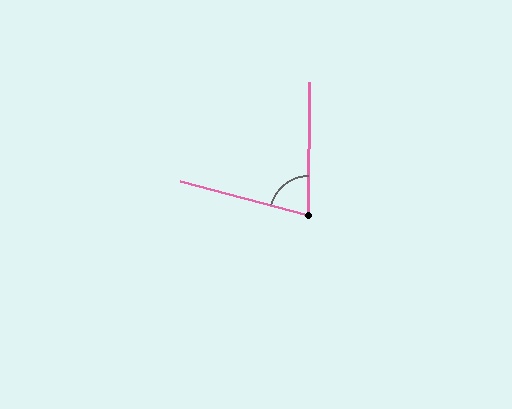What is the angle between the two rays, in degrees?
Approximately 76 degrees.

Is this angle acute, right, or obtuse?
It is acute.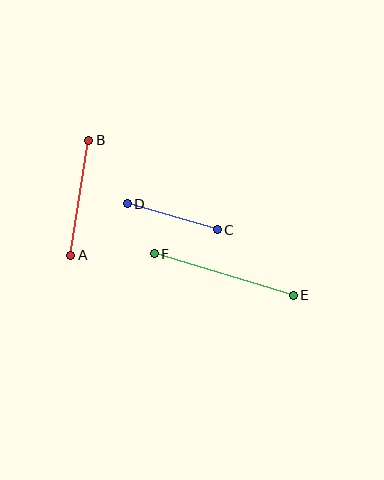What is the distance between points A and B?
The distance is approximately 116 pixels.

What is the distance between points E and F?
The distance is approximately 145 pixels.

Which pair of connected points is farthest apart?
Points E and F are farthest apart.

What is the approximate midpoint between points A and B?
The midpoint is at approximately (80, 198) pixels.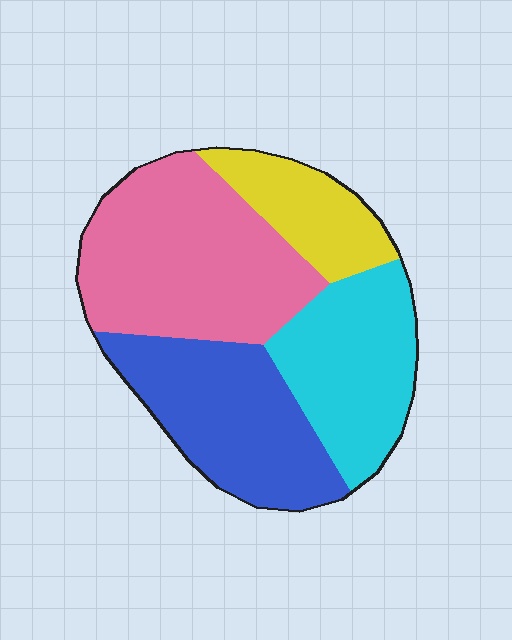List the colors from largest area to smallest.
From largest to smallest: pink, blue, cyan, yellow.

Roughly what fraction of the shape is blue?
Blue covers around 25% of the shape.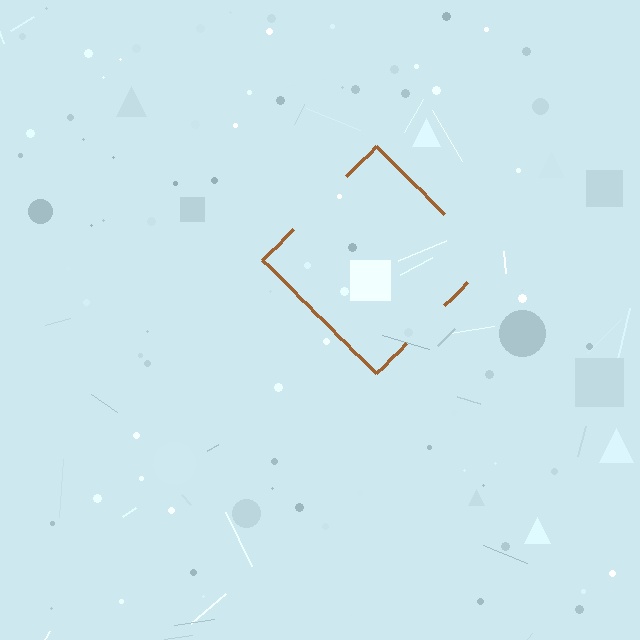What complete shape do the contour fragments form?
The contour fragments form a diamond.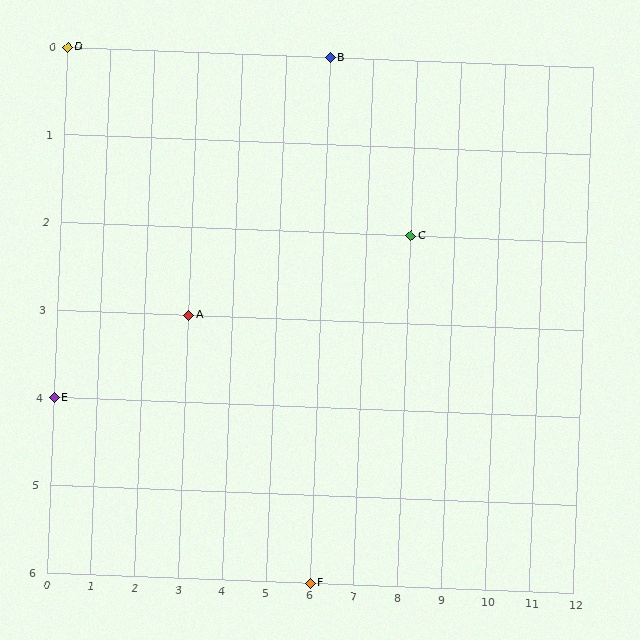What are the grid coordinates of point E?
Point E is at grid coordinates (0, 4).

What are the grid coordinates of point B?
Point B is at grid coordinates (6, 0).